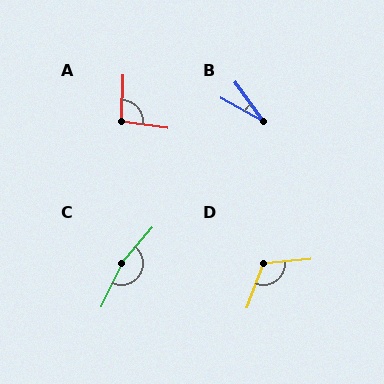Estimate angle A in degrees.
Approximately 95 degrees.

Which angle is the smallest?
B, at approximately 25 degrees.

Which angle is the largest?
C, at approximately 165 degrees.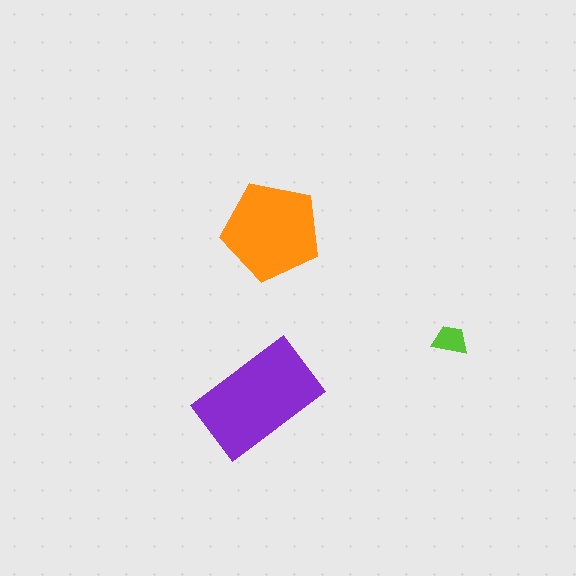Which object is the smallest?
The lime trapezoid.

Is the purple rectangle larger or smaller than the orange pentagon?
Larger.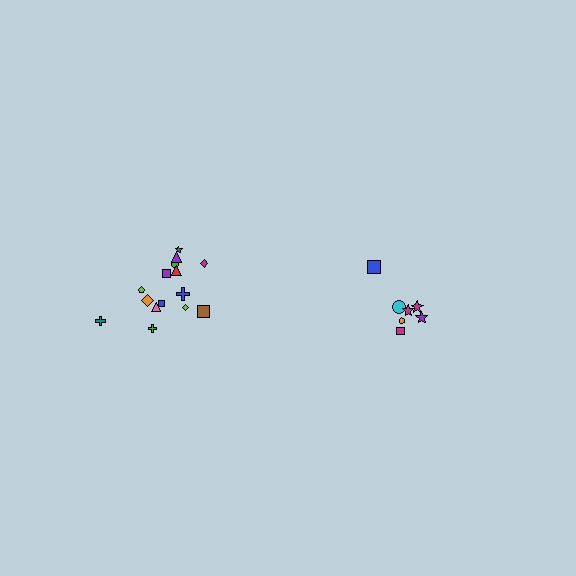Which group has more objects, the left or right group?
The left group.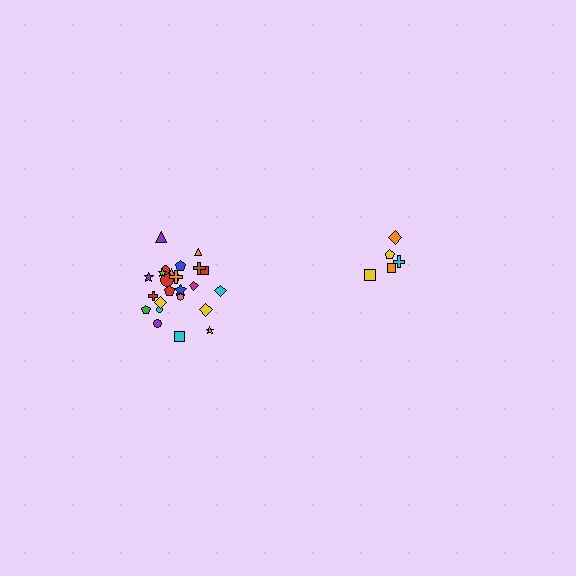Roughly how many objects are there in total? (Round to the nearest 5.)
Roughly 30 objects in total.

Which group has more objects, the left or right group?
The left group.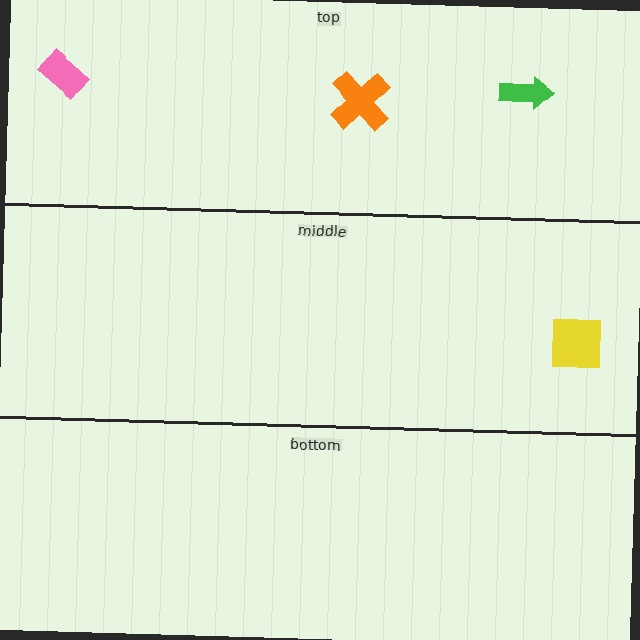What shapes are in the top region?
The green arrow, the orange cross, the pink rectangle.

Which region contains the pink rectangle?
The top region.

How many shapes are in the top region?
3.